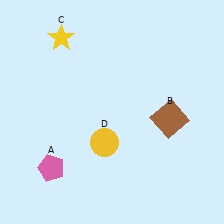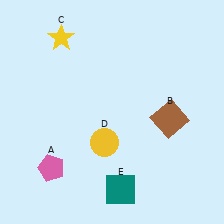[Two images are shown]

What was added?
A teal square (E) was added in Image 2.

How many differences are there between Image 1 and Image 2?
There is 1 difference between the two images.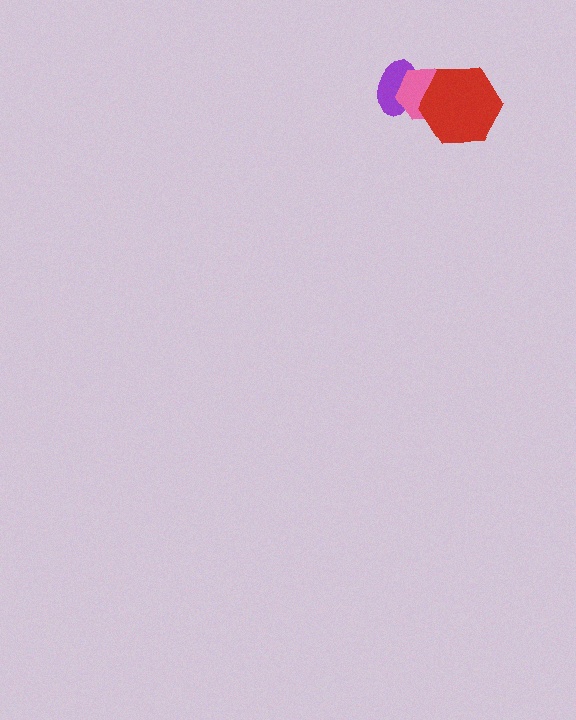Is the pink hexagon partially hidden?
Yes, it is partially covered by another shape.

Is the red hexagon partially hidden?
No, no other shape covers it.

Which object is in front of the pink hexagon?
The red hexagon is in front of the pink hexagon.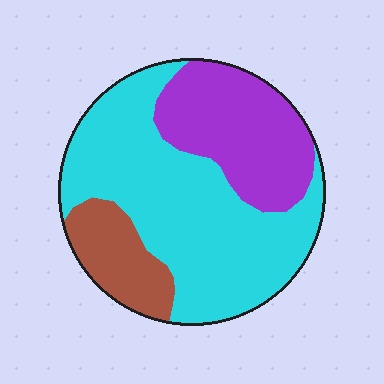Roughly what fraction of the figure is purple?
Purple takes up between a quarter and a half of the figure.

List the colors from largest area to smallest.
From largest to smallest: cyan, purple, brown.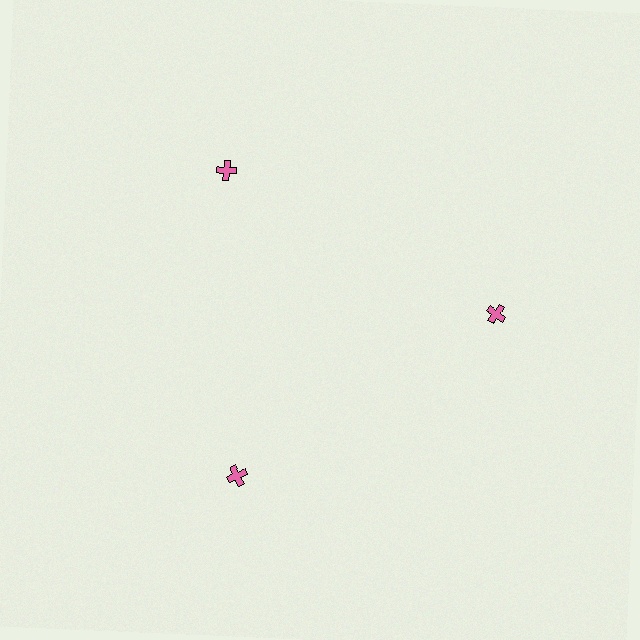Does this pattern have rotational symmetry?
Yes, this pattern has 3-fold rotational symmetry. It looks the same after rotating 120 degrees around the center.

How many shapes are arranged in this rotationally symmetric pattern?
There are 3 shapes, arranged in 3 groups of 1.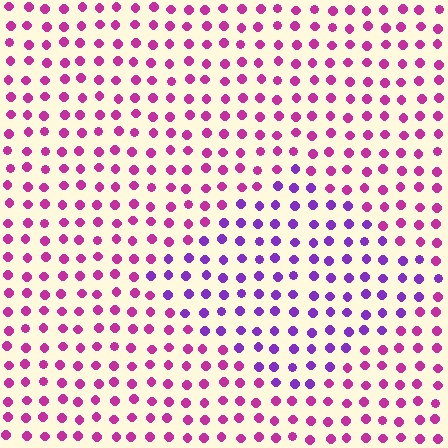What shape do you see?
I see a diamond.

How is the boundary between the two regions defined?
The boundary is defined purely by a slight shift in hue (about 40 degrees). Spacing, size, and orientation are identical on both sides.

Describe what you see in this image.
The image is filled with small magenta elements in a uniform arrangement. A diamond-shaped region is visible where the elements are tinted to a slightly different hue, forming a subtle color boundary.